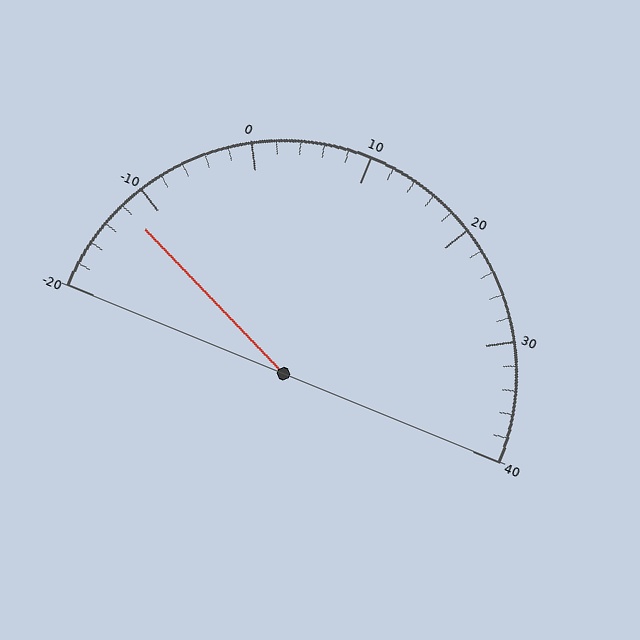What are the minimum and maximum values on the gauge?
The gauge ranges from -20 to 40.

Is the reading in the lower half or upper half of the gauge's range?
The reading is in the lower half of the range (-20 to 40).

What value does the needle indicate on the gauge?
The needle indicates approximately -12.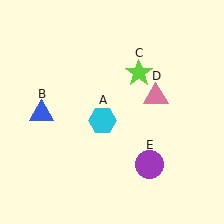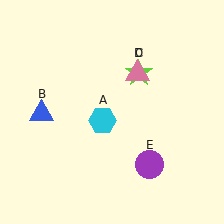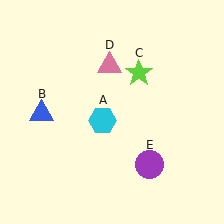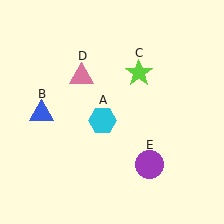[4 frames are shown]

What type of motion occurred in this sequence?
The pink triangle (object D) rotated counterclockwise around the center of the scene.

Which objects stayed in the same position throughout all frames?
Cyan hexagon (object A) and blue triangle (object B) and lime star (object C) and purple circle (object E) remained stationary.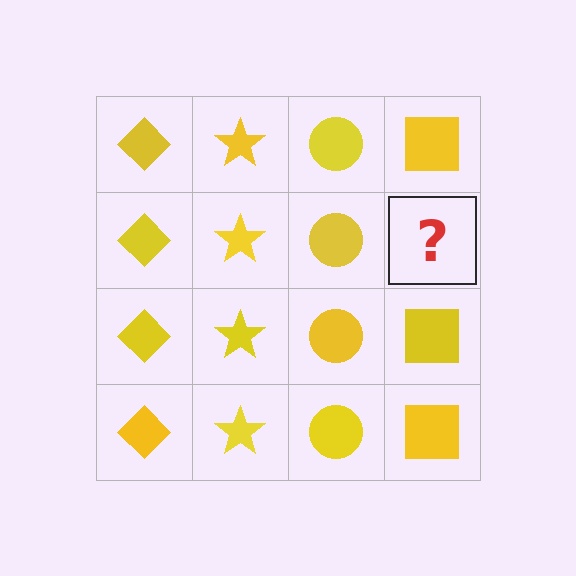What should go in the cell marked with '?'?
The missing cell should contain a yellow square.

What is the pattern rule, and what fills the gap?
The rule is that each column has a consistent shape. The gap should be filled with a yellow square.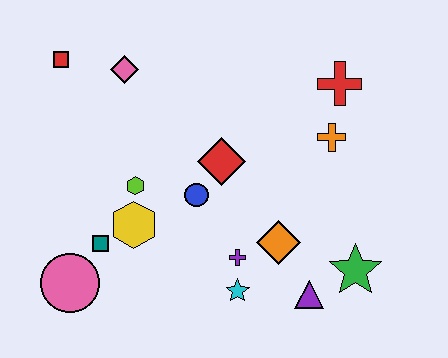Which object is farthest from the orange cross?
The pink circle is farthest from the orange cross.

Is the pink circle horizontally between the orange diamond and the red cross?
No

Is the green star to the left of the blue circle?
No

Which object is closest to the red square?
The pink diamond is closest to the red square.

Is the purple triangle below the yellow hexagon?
Yes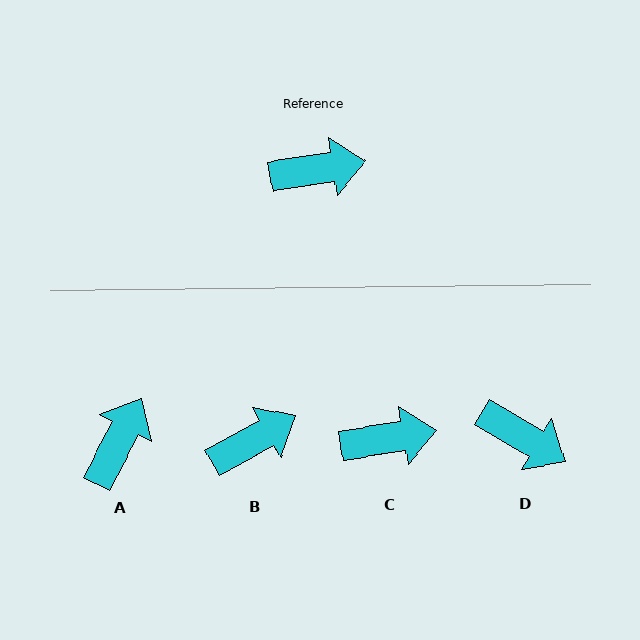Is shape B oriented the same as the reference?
No, it is off by about 21 degrees.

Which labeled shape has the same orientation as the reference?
C.